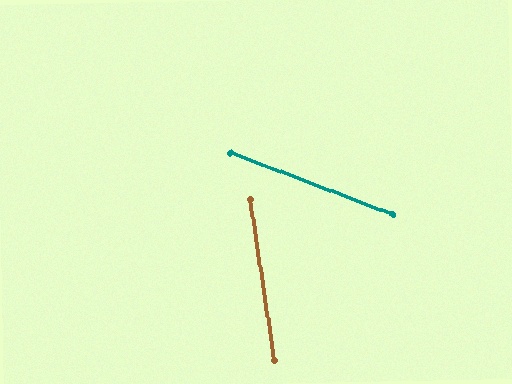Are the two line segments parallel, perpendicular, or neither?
Neither parallel nor perpendicular — they differ by about 61°.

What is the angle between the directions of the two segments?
Approximately 61 degrees.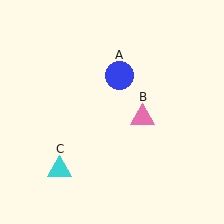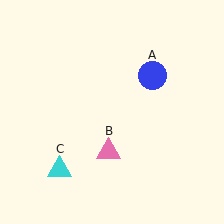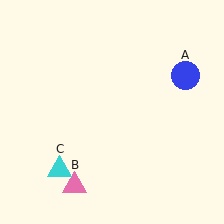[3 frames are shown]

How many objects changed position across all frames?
2 objects changed position: blue circle (object A), pink triangle (object B).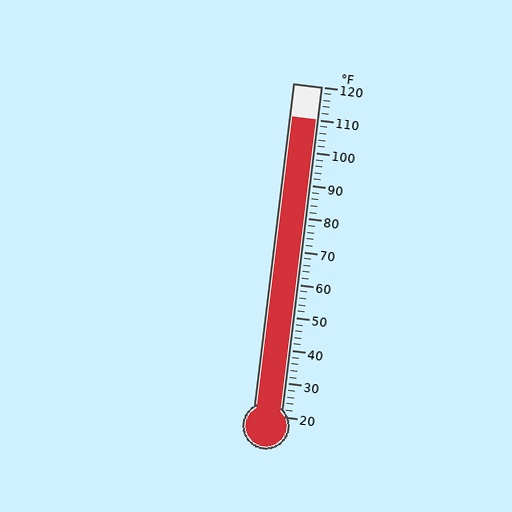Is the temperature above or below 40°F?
The temperature is above 40°F.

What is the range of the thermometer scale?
The thermometer scale ranges from 20°F to 120°F.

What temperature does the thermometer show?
The thermometer shows approximately 110°F.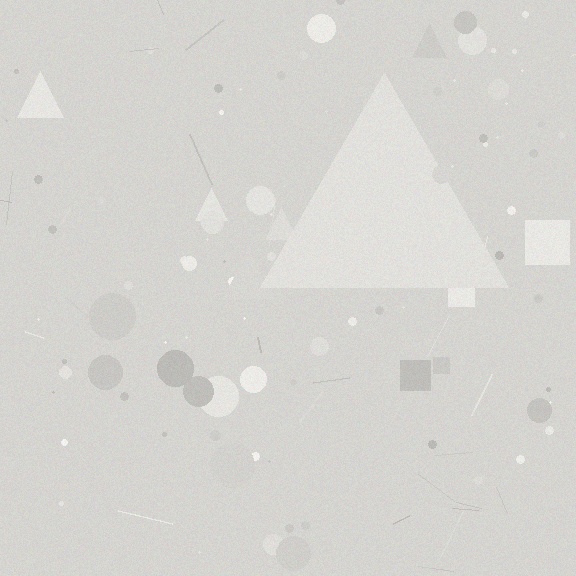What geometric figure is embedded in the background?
A triangle is embedded in the background.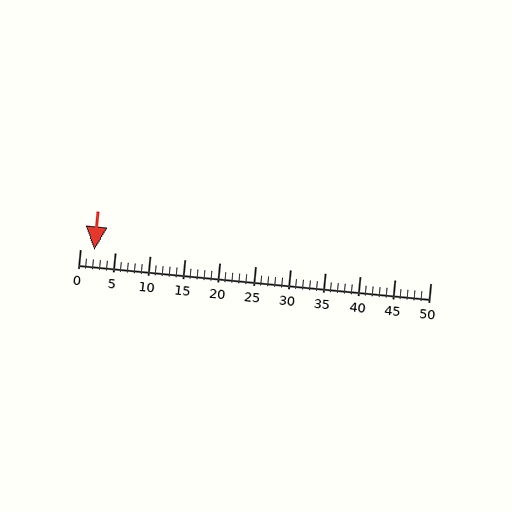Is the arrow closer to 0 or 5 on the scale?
The arrow is closer to 0.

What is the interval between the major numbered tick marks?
The major tick marks are spaced 5 units apart.